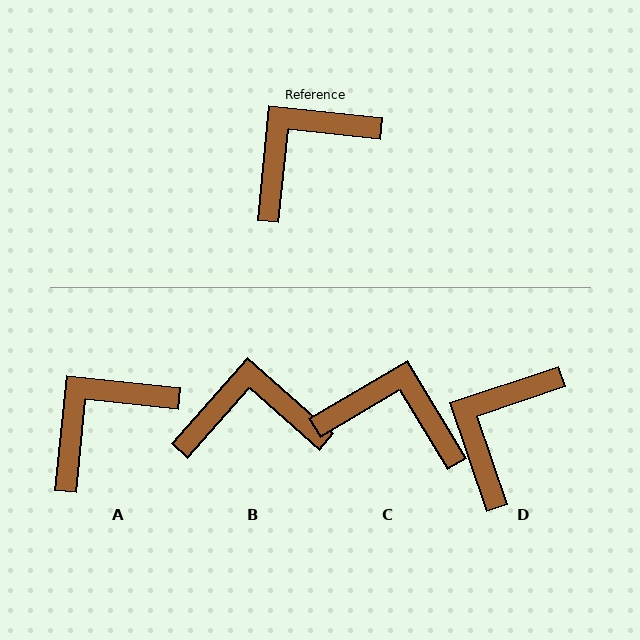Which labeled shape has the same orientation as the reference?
A.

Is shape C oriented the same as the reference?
No, it is off by about 53 degrees.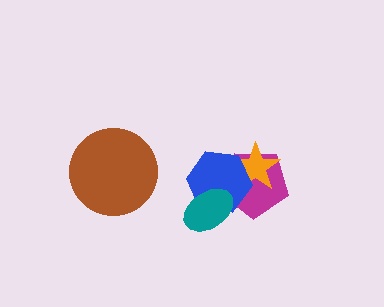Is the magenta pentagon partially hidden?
Yes, it is partially covered by another shape.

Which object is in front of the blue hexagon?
The teal ellipse is in front of the blue hexagon.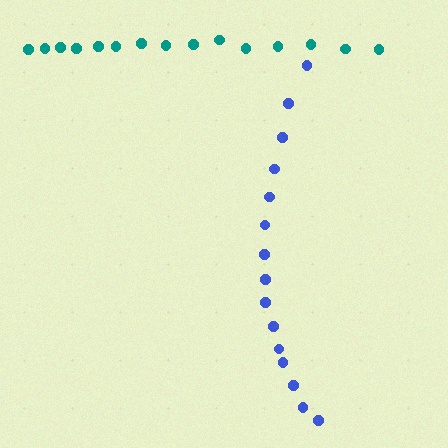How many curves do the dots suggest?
There are 2 distinct paths.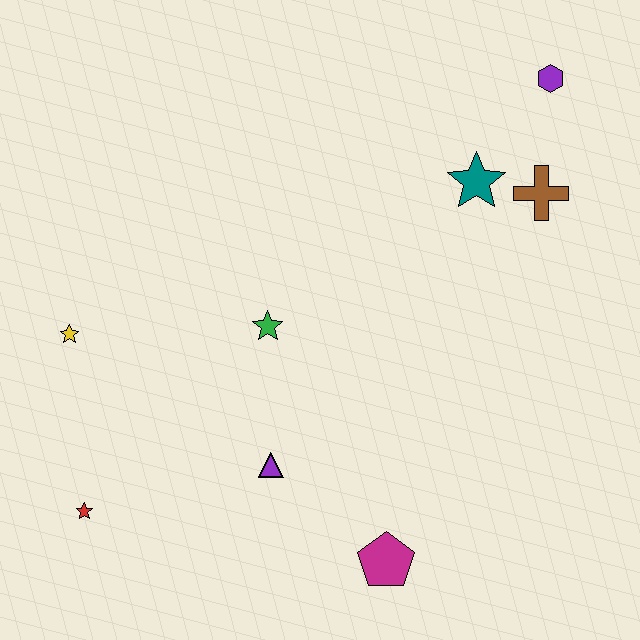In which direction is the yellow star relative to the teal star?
The yellow star is to the left of the teal star.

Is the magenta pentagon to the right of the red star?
Yes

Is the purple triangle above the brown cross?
No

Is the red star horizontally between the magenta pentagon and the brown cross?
No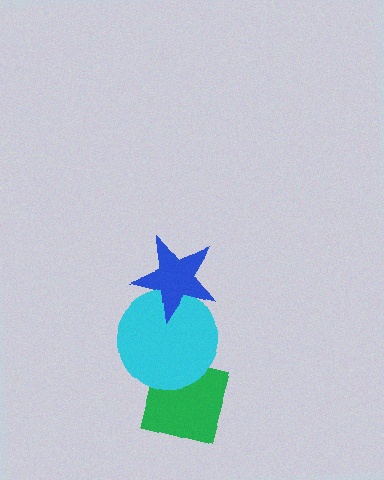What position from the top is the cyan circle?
The cyan circle is 2nd from the top.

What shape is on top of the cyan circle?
The blue star is on top of the cyan circle.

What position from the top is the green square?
The green square is 3rd from the top.